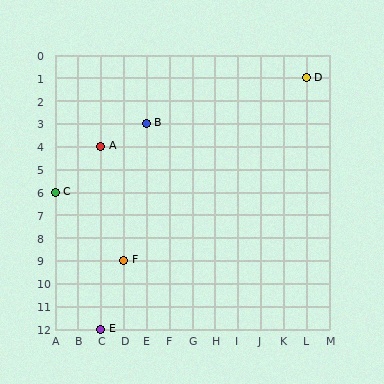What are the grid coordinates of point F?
Point F is at grid coordinates (D, 9).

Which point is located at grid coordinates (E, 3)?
Point B is at (E, 3).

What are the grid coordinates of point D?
Point D is at grid coordinates (L, 1).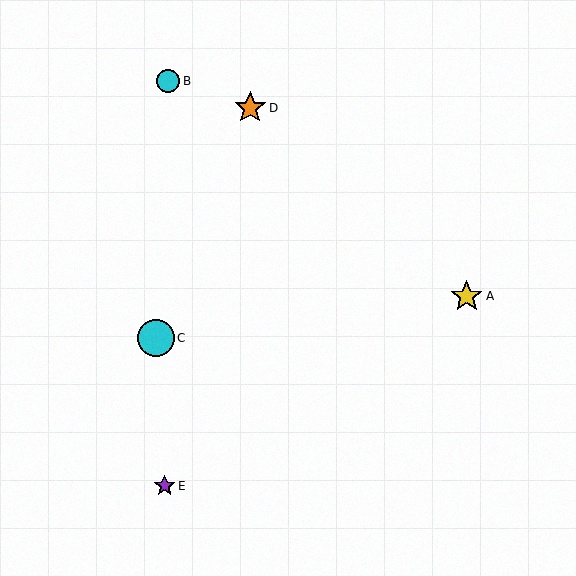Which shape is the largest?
The cyan circle (labeled C) is the largest.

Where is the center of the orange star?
The center of the orange star is at (250, 108).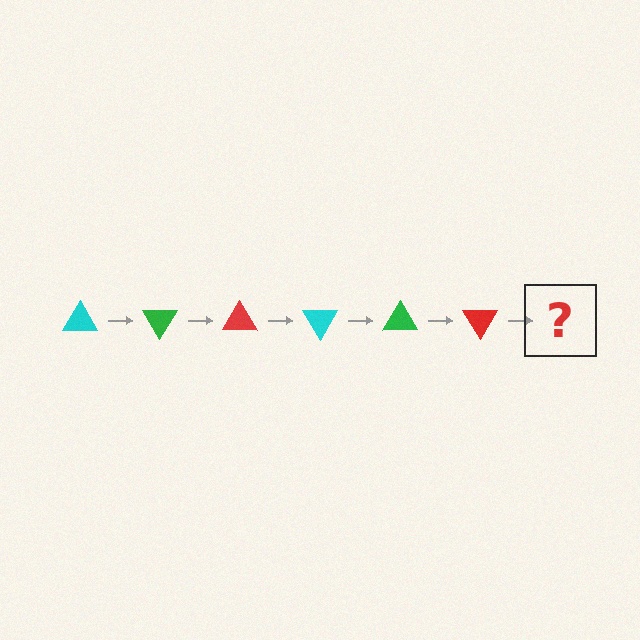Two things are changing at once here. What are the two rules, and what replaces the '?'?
The two rules are that it rotates 60 degrees each step and the color cycles through cyan, green, and red. The '?' should be a cyan triangle, rotated 360 degrees from the start.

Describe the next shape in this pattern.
It should be a cyan triangle, rotated 360 degrees from the start.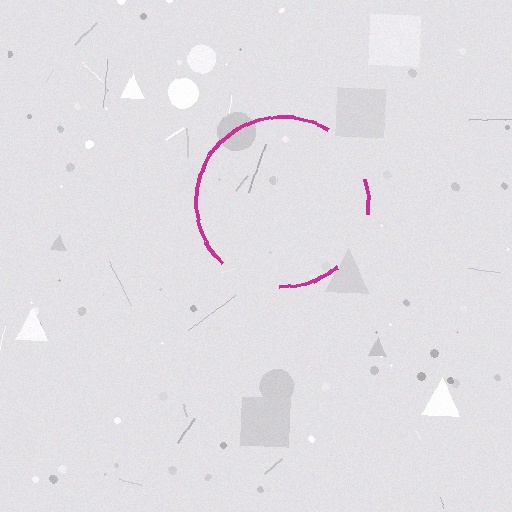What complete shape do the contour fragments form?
The contour fragments form a circle.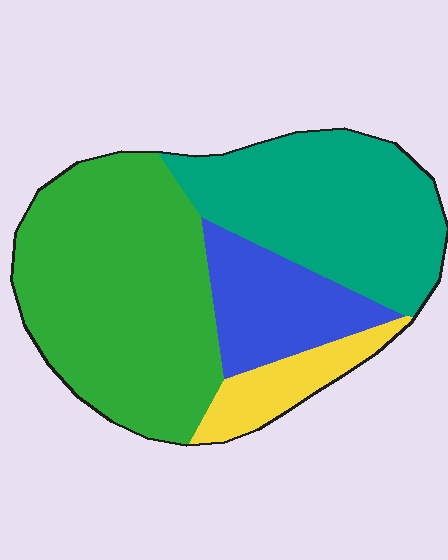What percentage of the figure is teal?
Teal takes up about one third (1/3) of the figure.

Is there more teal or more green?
Green.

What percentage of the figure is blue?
Blue takes up about one sixth (1/6) of the figure.